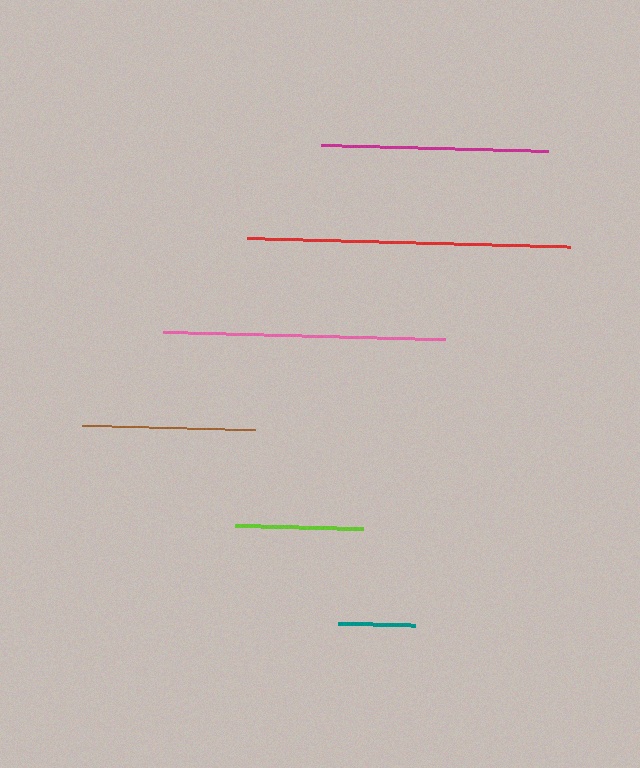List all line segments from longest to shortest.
From longest to shortest: red, pink, magenta, brown, lime, teal.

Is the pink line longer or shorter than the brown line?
The pink line is longer than the brown line.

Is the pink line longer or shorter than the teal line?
The pink line is longer than the teal line.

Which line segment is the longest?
The red line is the longest at approximately 323 pixels.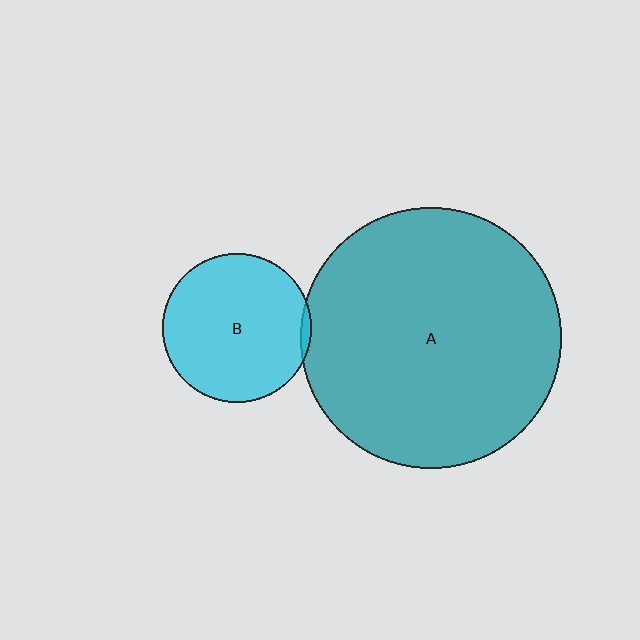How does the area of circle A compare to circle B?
Approximately 3.1 times.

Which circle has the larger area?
Circle A (teal).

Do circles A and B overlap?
Yes.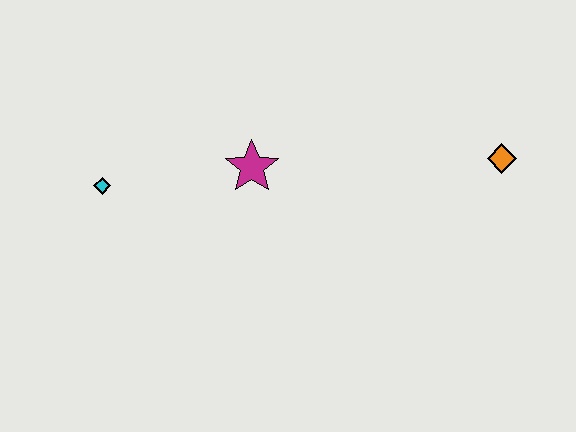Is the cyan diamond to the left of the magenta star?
Yes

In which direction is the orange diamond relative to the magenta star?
The orange diamond is to the right of the magenta star.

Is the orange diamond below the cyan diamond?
No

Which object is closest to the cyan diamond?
The magenta star is closest to the cyan diamond.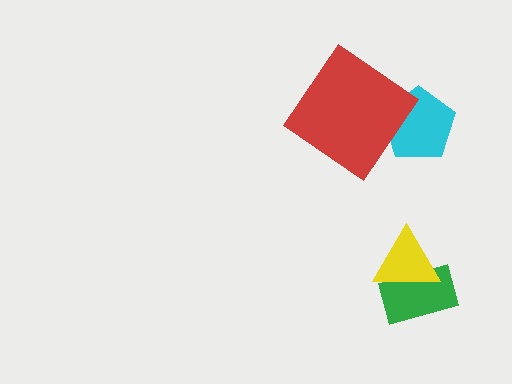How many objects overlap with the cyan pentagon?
1 object overlaps with the cyan pentagon.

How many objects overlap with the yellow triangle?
1 object overlaps with the yellow triangle.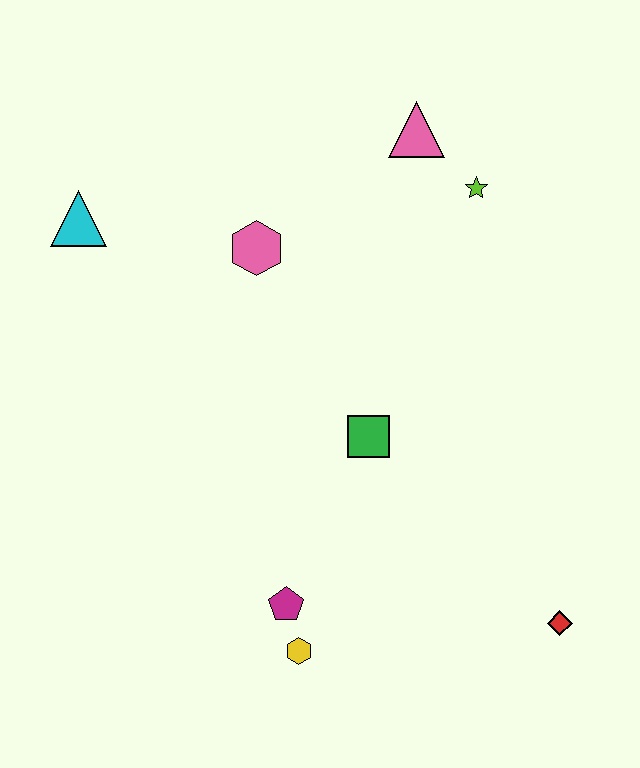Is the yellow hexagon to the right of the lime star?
No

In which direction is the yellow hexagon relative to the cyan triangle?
The yellow hexagon is below the cyan triangle.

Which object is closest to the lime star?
The pink triangle is closest to the lime star.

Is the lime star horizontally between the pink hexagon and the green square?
No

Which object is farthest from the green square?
The cyan triangle is farthest from the green square.